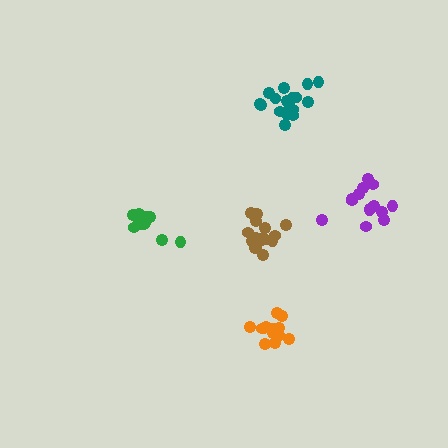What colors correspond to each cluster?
The clusters are colored: green, teal, orange, brown, purple.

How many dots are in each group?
Group 1: 12 dots, Group 2: 18 dots, Group 3: 13 dots, Group 4: 17 dots, Group 5: 14 dots (74 total).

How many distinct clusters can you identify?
There are 5 distinct clusters.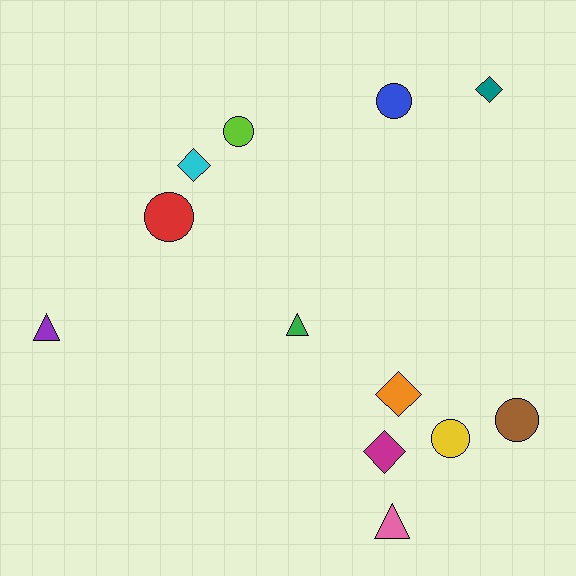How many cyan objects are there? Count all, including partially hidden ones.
There is 1 cyan object.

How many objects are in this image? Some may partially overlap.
There are 12 objects.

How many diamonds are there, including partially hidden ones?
There are 4 diamonds.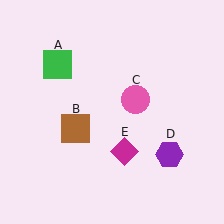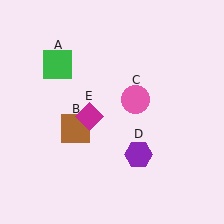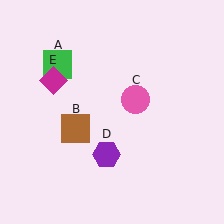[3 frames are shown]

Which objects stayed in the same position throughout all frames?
Green square (object A) and brown square (object B) and pink circle (object C) remained stationary.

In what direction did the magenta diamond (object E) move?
The magenta diamond (object E) moved up and to the left.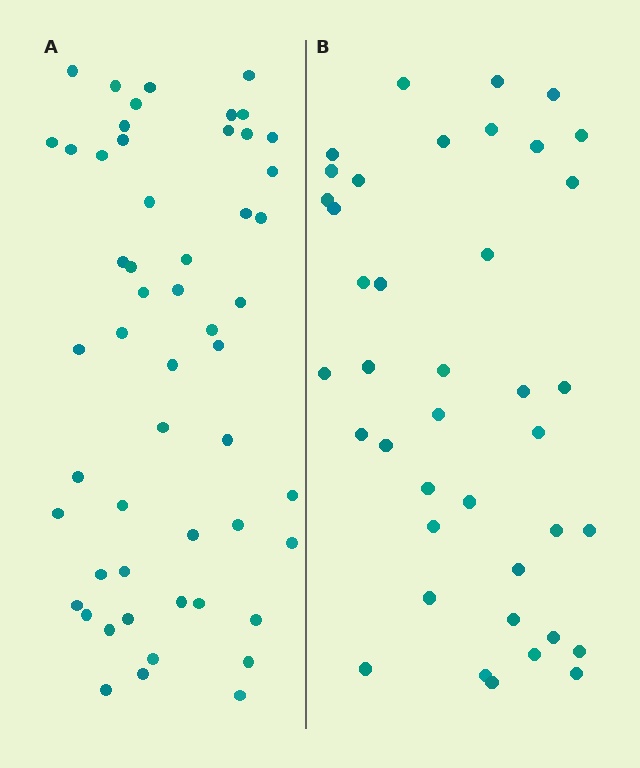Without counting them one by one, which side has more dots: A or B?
Region A (the left region) has more dots.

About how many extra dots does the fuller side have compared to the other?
Region A has approximately 15 more dots than region B.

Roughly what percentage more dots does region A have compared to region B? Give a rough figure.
About 30% more.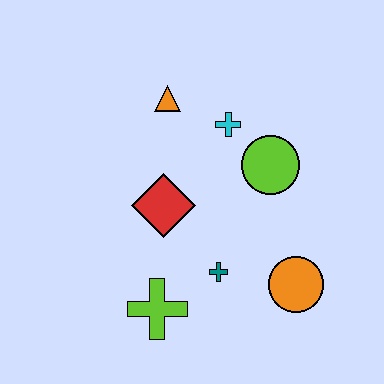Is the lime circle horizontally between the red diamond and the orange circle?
Yes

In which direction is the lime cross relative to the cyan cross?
The lime cross is below the cyan cross.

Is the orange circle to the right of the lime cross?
Yes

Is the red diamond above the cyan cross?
No